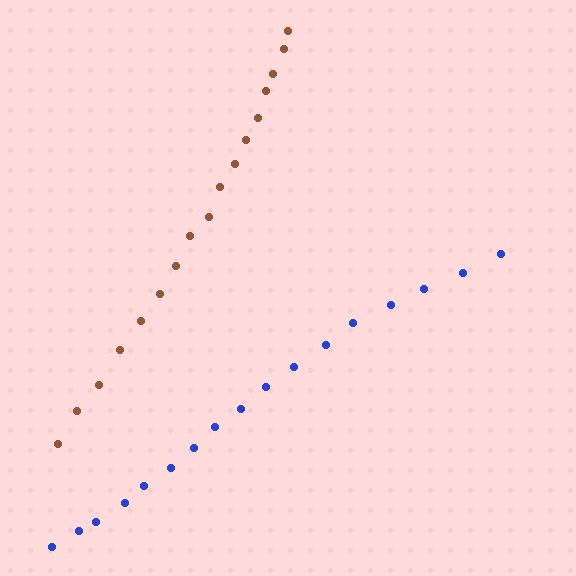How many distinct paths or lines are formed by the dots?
There are 2 distinct paths.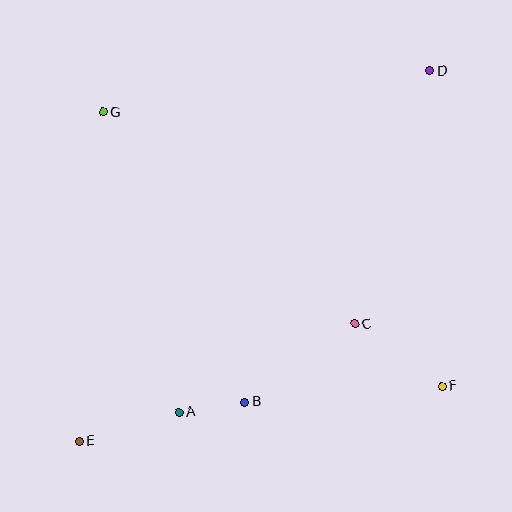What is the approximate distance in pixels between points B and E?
The distance between B and E is approximately 170 pixels.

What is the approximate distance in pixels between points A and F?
The distance between A and F is approximately 264 pixels.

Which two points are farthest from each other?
Points D and E are farthest from each other.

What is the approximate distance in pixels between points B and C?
The distance between B and C is approximately 135 pixels.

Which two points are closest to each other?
Points A and B are closest to each other.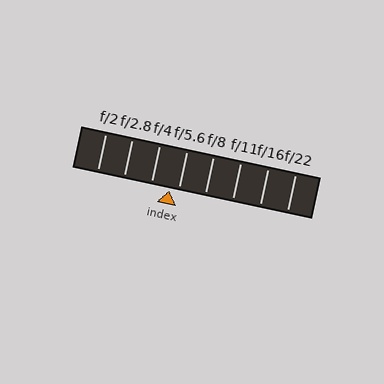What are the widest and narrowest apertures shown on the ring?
The widest aperture shown is f/2 and the narrowest is f/22.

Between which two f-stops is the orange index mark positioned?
The index mark is between f/4 and f/5.6.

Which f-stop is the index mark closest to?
The index mark is closest to f/5.6.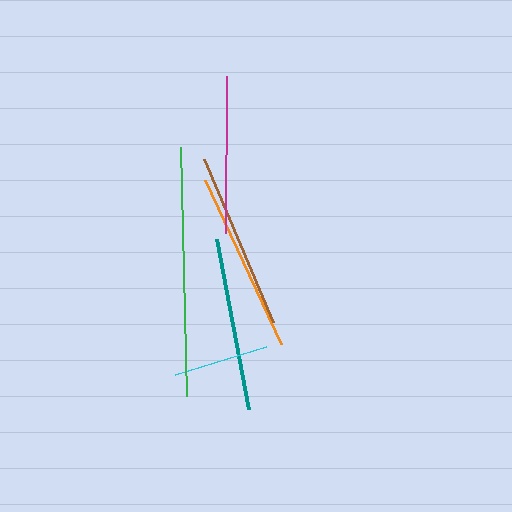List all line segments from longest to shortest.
From longest to shortest: green, orange, brown, teal, magenta, cyan.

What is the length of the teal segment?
The teal segment is approximately 174 pixels long.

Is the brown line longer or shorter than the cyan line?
The brown line is longer than the cyan line.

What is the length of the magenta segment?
The magenta segment is approximately 157 pixels long.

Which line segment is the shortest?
The cyan line is the shortest at approximately 95 pixels.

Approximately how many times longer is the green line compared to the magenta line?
The green line is approximately 1.6 times the length of the magenta line.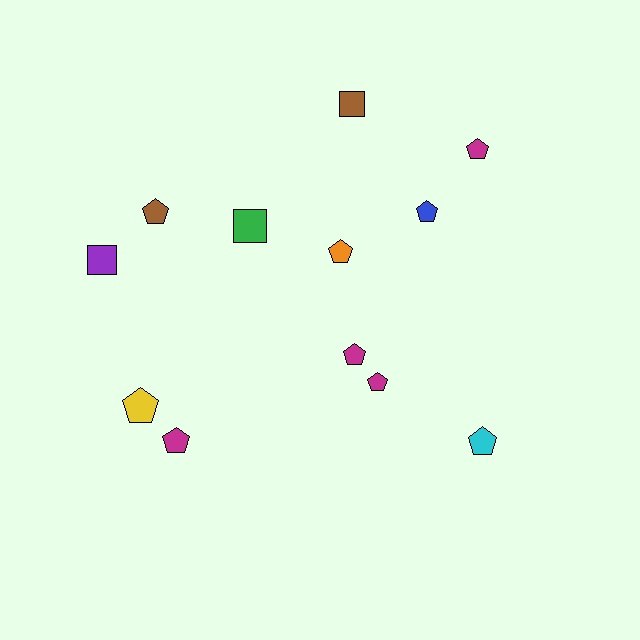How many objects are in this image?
There are 12 objects.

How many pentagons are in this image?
There are 9 pentagons.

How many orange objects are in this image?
There is 1 orange object.